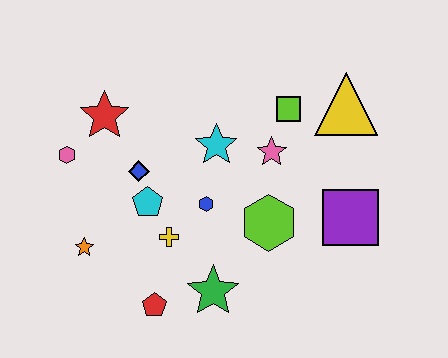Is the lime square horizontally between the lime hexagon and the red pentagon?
No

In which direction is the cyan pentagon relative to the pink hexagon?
The cyan pentagon is to the right of the pink hexagon.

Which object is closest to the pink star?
The lime square is closest to the pink star.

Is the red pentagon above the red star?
No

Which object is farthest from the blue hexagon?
The yellow triangle is farthest from the blue hexagon.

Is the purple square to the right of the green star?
Yes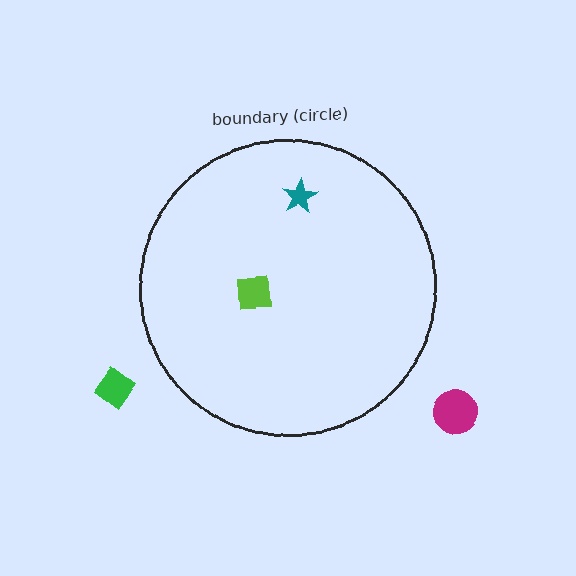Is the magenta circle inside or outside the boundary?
Outside.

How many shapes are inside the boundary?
2 inside, 2 outside.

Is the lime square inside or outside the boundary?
Inside.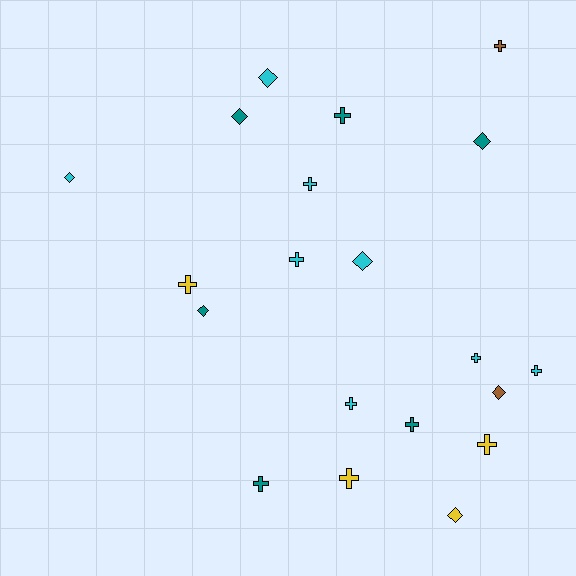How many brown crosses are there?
There is 1 brown cross.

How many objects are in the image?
There are 20 objects.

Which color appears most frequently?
Cyan, with 8 objects.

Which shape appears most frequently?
Cross, with 12 objects.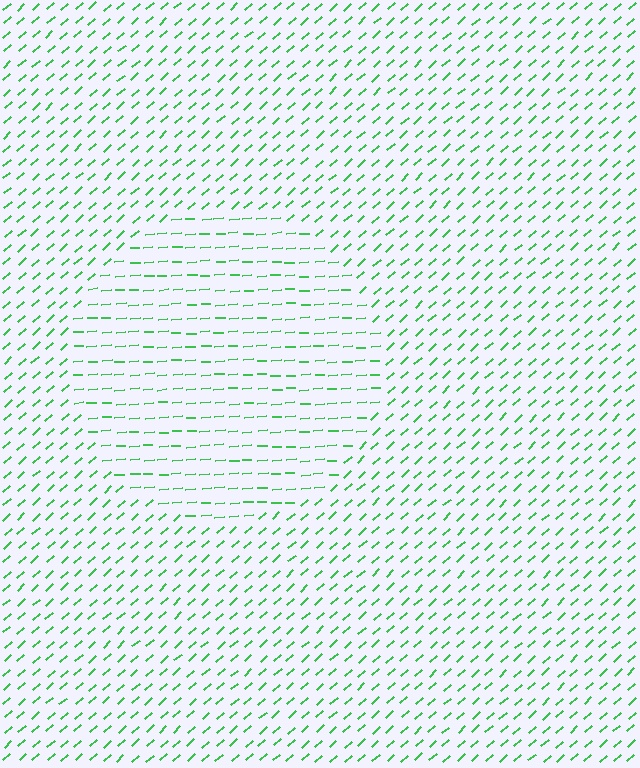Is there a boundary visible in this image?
Yes, there is a texture boundary formed by a change in line orientation.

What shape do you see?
I see a circle.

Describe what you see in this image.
The image is filled with small green line segments. A circle region in the image has lines oriented differently from the surrounding lines, creating a visible texture boundary.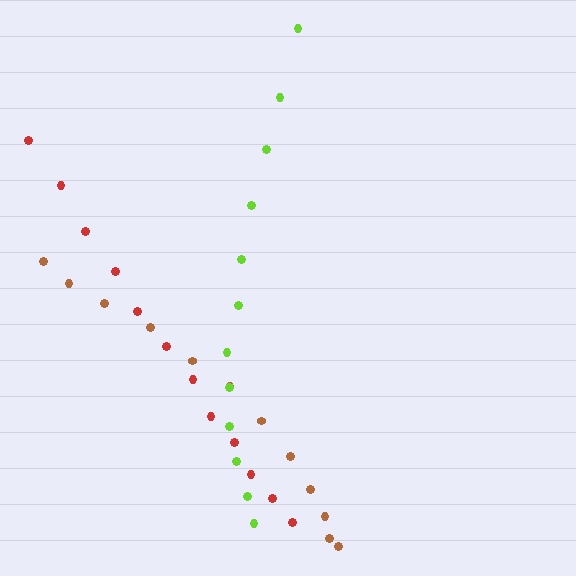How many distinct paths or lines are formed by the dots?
There are 3 distinct paths.